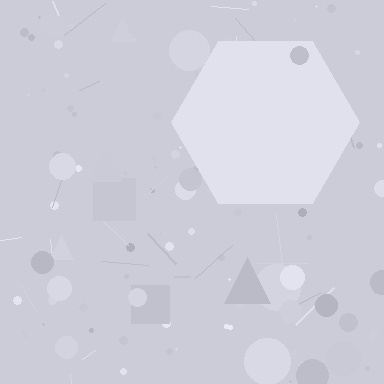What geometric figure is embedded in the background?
A hexagon is embedded in the background.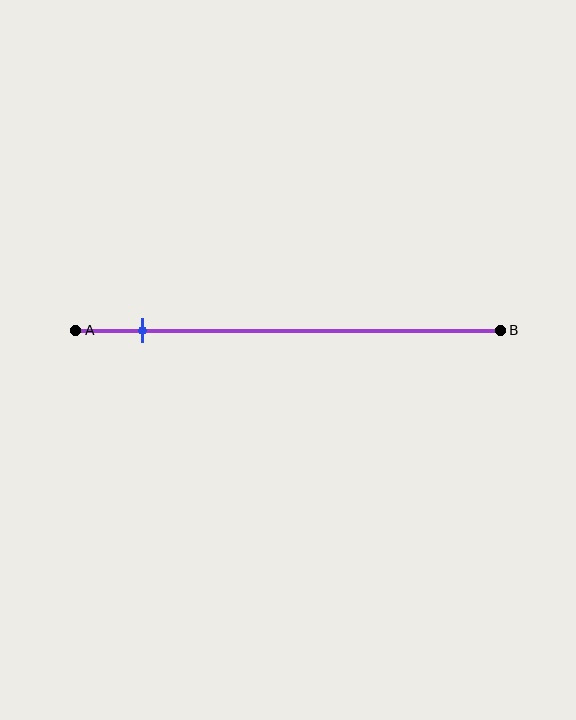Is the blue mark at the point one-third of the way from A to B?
No, the mark is at about 15% from A, not at the 33% one-third point.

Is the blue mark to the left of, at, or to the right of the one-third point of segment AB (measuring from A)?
The blue mark is to the left of the one-third point of segment AB.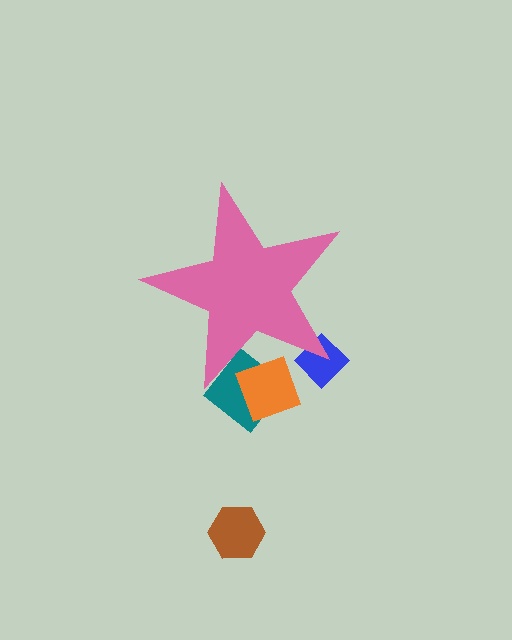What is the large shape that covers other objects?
A pink star.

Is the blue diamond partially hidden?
Yes, the blue diamond is partially hidden behind the pink star.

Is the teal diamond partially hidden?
Yes, the teal diamond is partially hidden behind the pink star.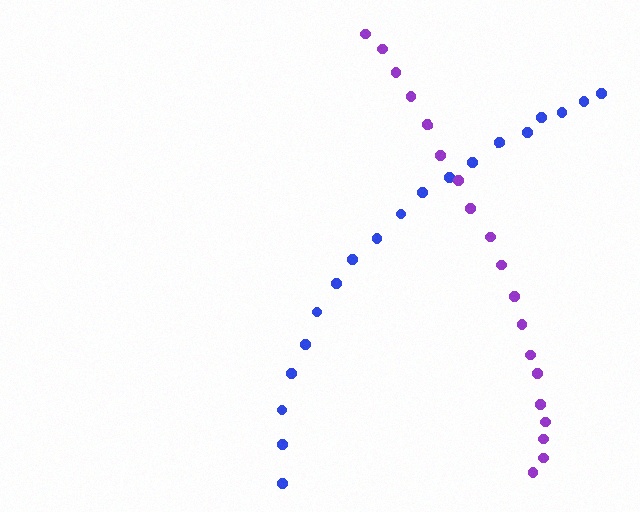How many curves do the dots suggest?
There are 2 distinct paths.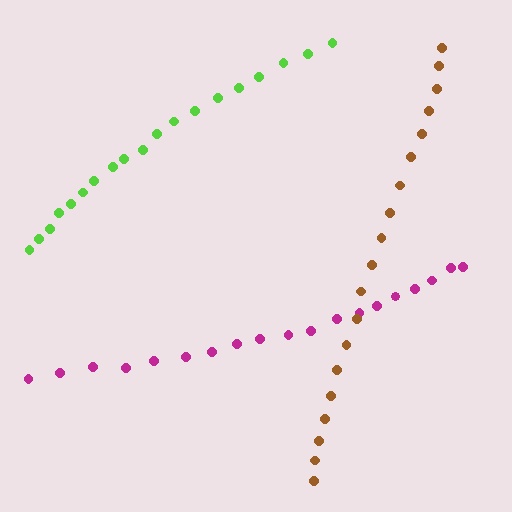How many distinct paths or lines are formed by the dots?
There are 3 distinct paths.